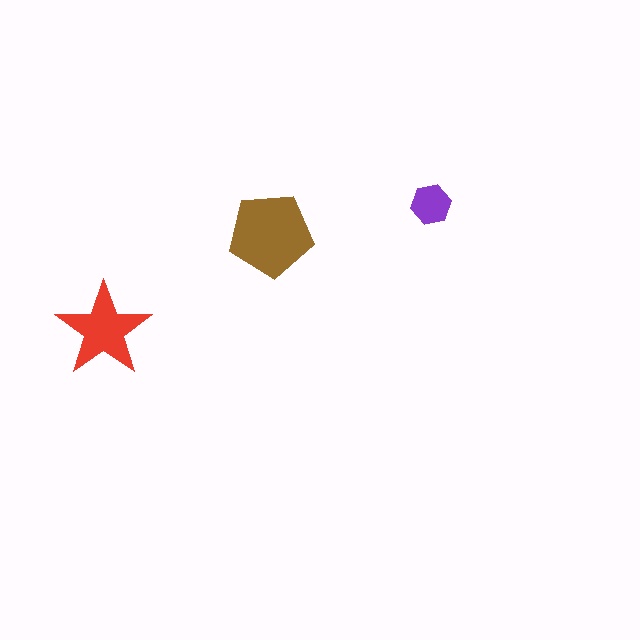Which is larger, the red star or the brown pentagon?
The brown pentagon.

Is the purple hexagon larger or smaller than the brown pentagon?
Smaller.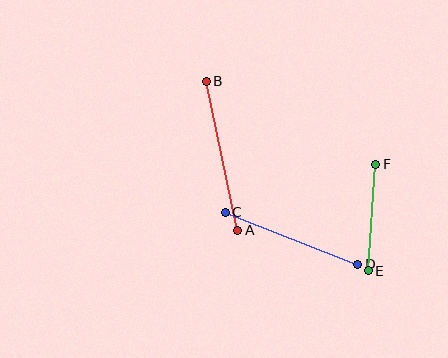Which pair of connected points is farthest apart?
Points A and B are farthest apart.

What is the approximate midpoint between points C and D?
The midpoint is at approximately (291, 238) pixels.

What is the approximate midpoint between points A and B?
The midpoint is at approximately (222, 156) pixels.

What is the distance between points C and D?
The distance is approximately 142 pixels.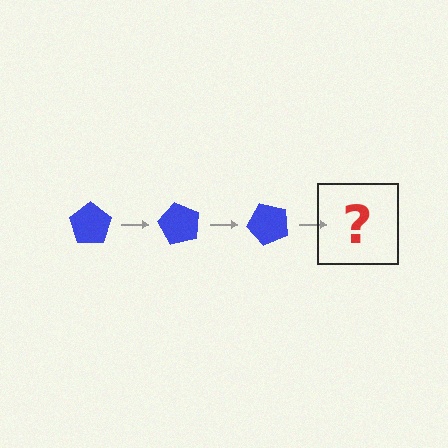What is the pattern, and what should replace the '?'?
The pattern is that the pentagon rotates 60 degrees each step. The '?' should be a blue pentagon rotated 180 degrees.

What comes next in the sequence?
The next element should be a blue pentagon rotated 180 degrees.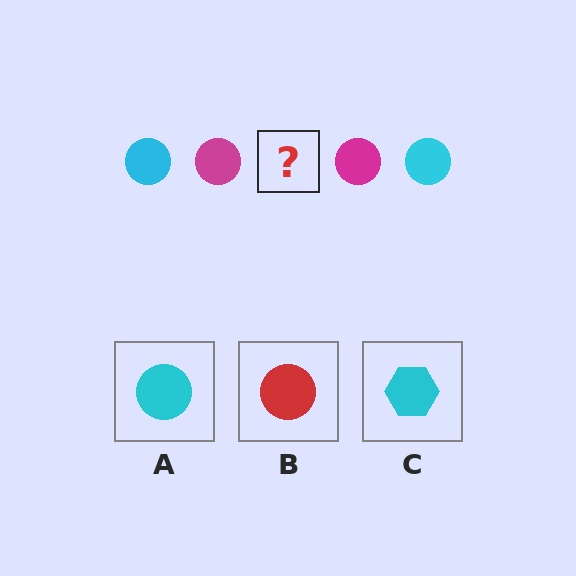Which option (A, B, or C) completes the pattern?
A.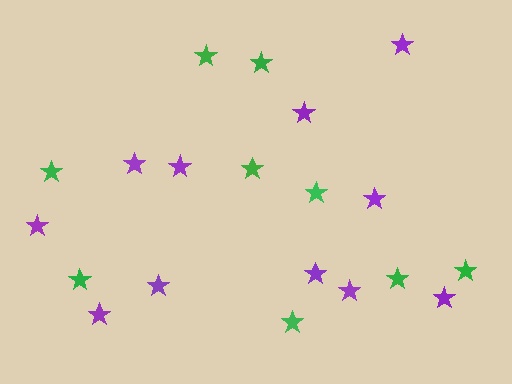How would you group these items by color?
There are 2 groups: one group of green stars (9) and one group of purple stars (11).